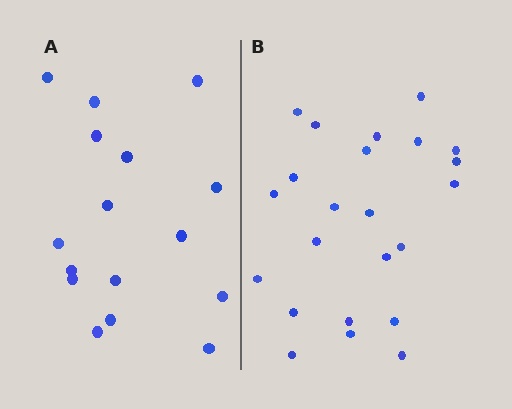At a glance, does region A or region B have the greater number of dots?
Region B (the right region) has more dots.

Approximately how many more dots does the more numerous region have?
Region B has roughly 8 or so more dots than region A.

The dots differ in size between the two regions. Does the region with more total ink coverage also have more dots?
No. Region A has more total ink coverage because its dots are larger, but region B actually contains more individual dots. Total area can be misleading — the number of items is what matters here.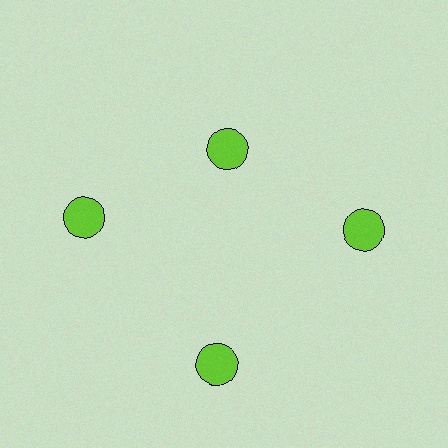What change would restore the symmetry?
The symmetry would be restored by moving it outward, back onto the ring so that all 4 circles sit at equal angles and equal distance from the center.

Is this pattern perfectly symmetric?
No. The 4 lime circles are arranged in a ring, but one element near the 12 o'clock position is pulled inward toward the center, breaking the 4-fold rotational symmetry.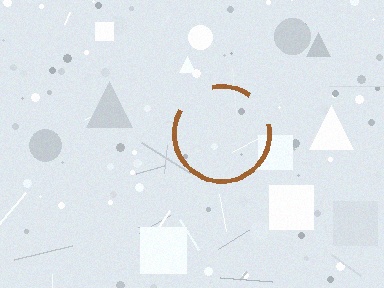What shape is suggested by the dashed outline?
The dashed outline suggests a circle.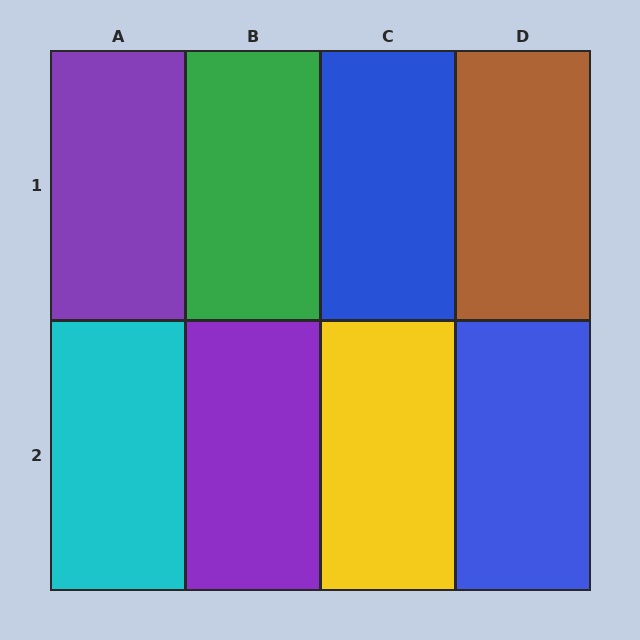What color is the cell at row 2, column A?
Cyan.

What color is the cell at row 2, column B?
Purple.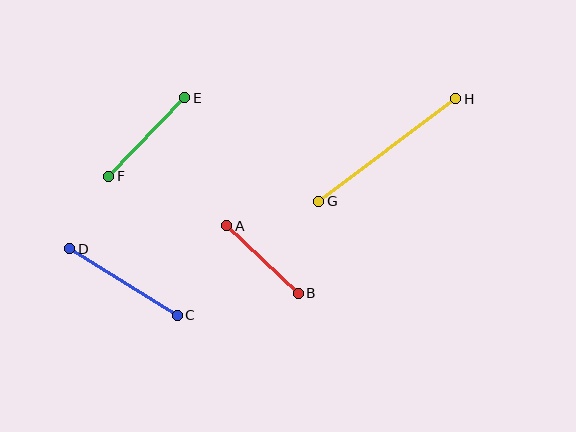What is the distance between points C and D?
The distance is approximately 127 pixels.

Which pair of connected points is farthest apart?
Points G and H are farthest apart.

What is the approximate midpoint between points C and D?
The midpoint is at approximately (123, 282) pixels.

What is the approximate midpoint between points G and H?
The midpoint is at approximately (387, 150) pixels.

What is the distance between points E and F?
The distance is approximately 109 pixels.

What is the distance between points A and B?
The distance is approximately 98 pixels.